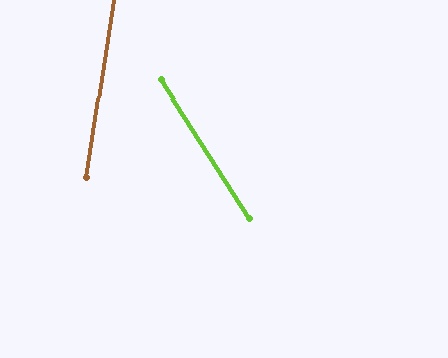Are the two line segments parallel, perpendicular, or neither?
Neither parallel nor perpendicular — they differ by about 42°.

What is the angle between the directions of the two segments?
Approximately 42 degrees.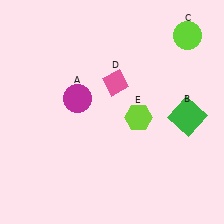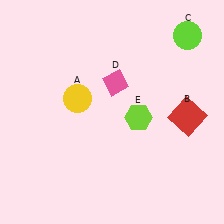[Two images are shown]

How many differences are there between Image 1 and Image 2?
There are 2 differences between the two images.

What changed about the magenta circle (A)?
In Image 1, A is magenta. In Image 2, it changed to yellow.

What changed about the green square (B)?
In Image 1, B is green. In Image 2, it changed to red.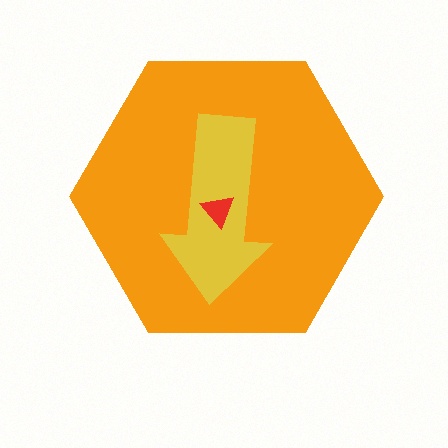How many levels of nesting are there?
3.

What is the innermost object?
The red triangle.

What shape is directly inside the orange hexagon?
The yellow arrow.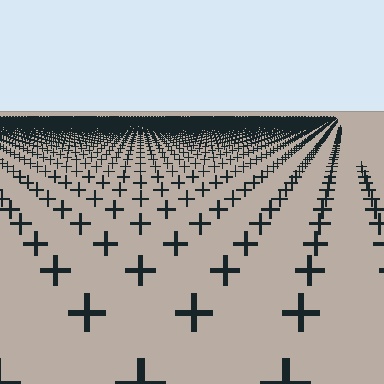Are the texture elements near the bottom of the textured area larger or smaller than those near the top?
Larger. Near the bottom, elements are closer to the viewer and appear at a bigger on-screen size.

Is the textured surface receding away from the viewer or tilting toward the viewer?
The surface is receding away from the viewer. Texture elements get smaller and denser toward the top.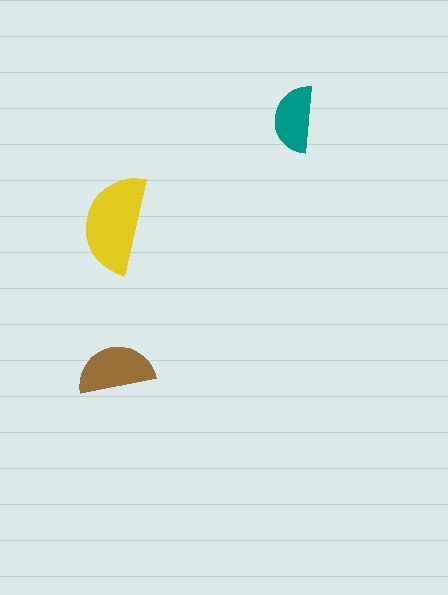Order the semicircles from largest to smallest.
the yellow one, the brown one, the teal one.